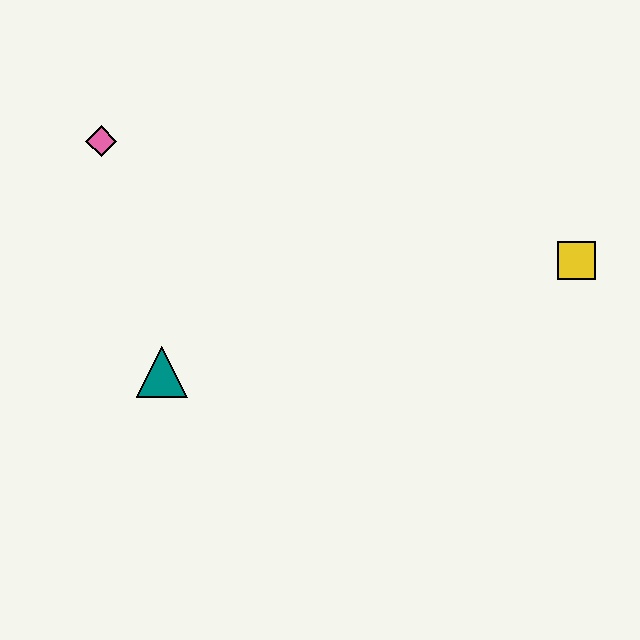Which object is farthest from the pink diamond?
The yellow square is farthest from the pink diamond.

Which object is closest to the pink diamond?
The teal triangle is closest to the pink diamond.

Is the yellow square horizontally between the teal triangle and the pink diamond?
No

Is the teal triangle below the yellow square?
Yes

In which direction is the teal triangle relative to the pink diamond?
The teal triangle is below the pink diamond.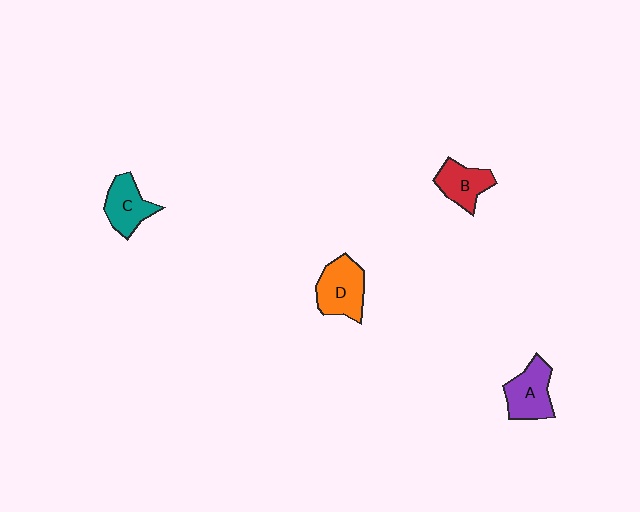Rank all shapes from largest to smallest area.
From largest to smallest: D (orange), A (purple), C (teal), B (red).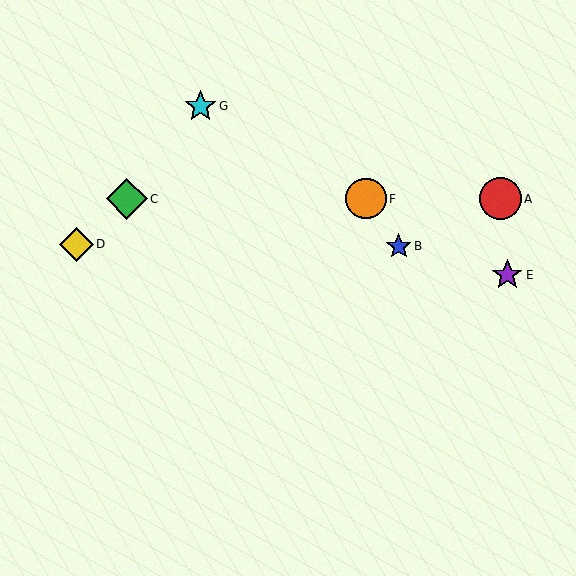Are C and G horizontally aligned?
No, C is at y≈199 and G is at y≈106.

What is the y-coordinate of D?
Object D is at y≈244.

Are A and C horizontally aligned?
Yes, both are at y≈199.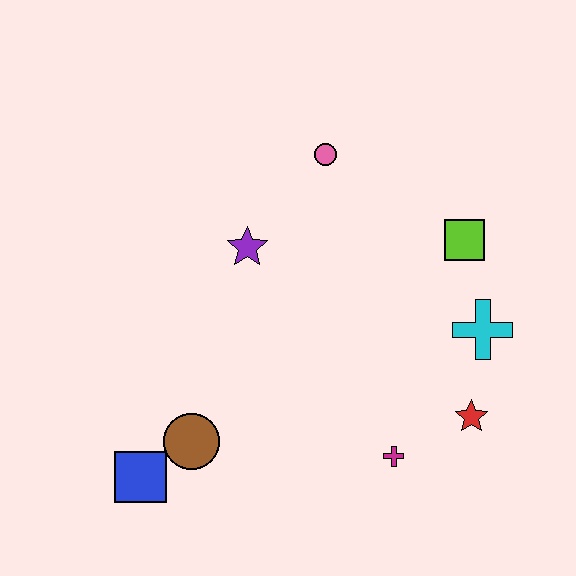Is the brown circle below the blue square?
No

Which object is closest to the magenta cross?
The red star is closest to the magenta cross.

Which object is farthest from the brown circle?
The lime square is farthest from the brown circle.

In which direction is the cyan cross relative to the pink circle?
The cyan cross is below the pink circle.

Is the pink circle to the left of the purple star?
No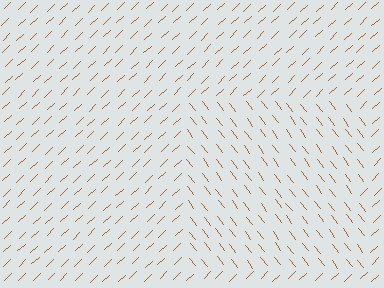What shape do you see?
I see a rectangle.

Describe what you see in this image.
The image is filled with small brown line segments. A rectangle region in the image has lines oriented differently from the surrounding lines, creating a visible texture boundary.